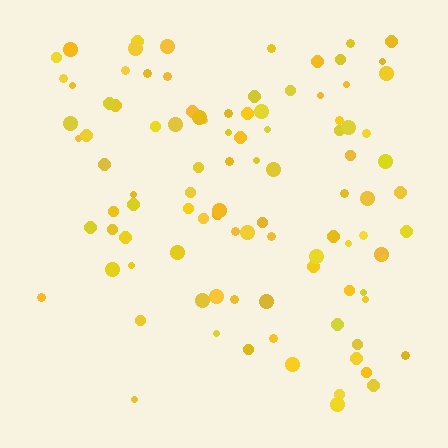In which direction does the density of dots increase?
From bottom to top, with the top side densest.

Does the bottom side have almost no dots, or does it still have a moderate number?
Still a moderate number, just noticeably fewer than the top.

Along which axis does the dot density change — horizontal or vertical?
Vertical.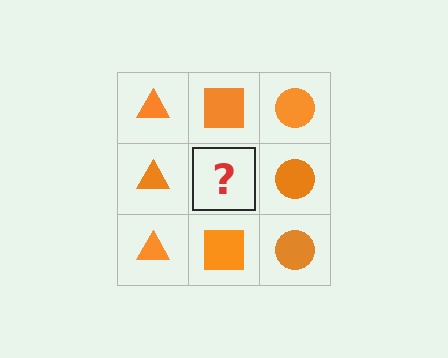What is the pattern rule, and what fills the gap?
The rule is that each column has a consistent shape. The gap should be filled with an orange square.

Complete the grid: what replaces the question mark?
The question mark should be replaced with an orange square.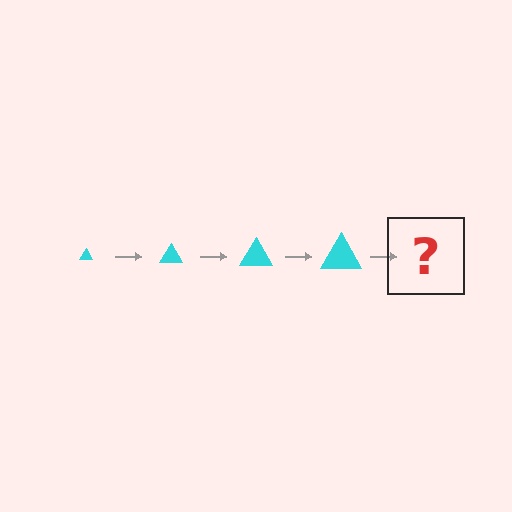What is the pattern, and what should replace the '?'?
The pattern is that the triangle gets progressively larger each step. The '?' should be a cyan triangle, larger than the previous one.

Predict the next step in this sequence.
The next step is a cyan triangle, larger than the previous one.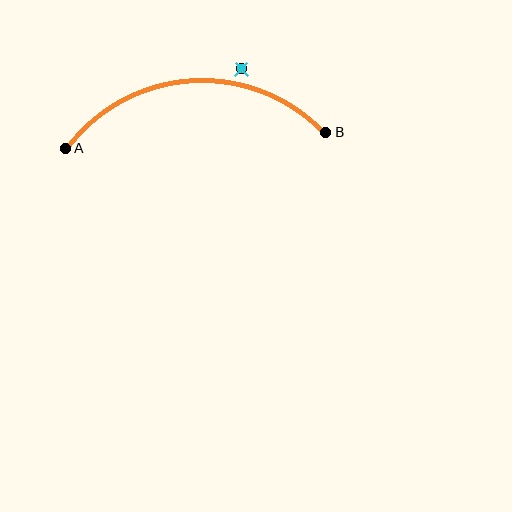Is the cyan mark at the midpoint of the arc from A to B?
No — the cyan mark does not lie on the arc at all. It sits slightly outside the curve.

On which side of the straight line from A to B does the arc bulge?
The arc bulges above the straight line connecting A and B.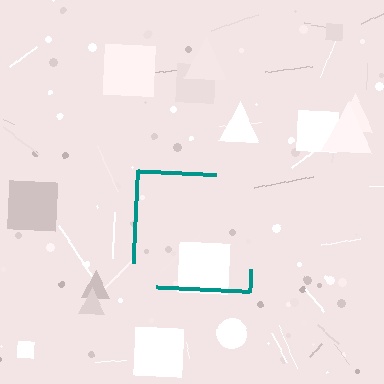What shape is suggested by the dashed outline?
The dashed outline suggests a square.